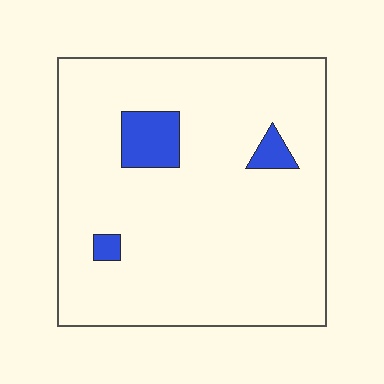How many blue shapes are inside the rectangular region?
3.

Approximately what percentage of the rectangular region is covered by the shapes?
Approximately 5%.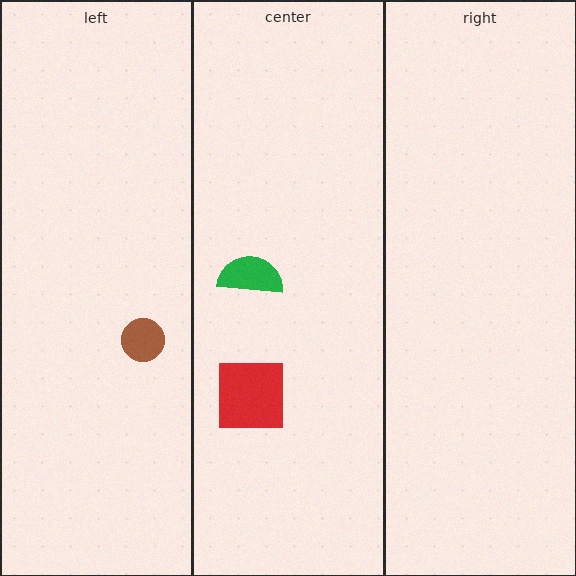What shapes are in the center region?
The red square, the green semicircle.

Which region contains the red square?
The center region.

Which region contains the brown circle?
The left region.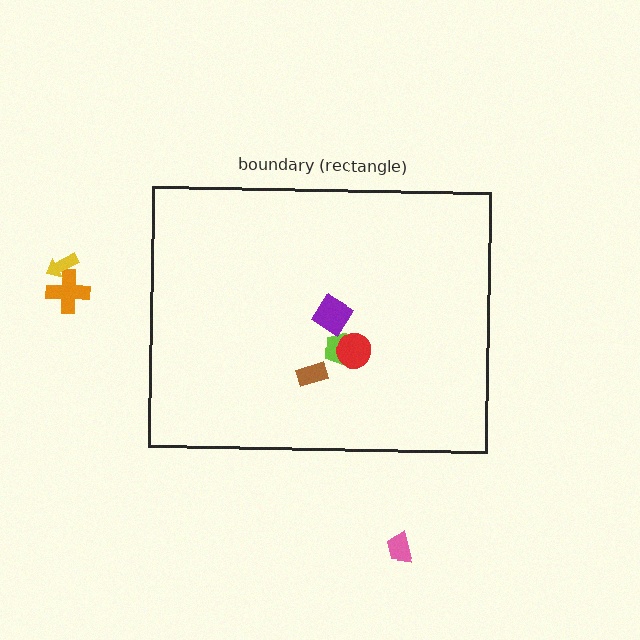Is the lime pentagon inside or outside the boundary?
Inside.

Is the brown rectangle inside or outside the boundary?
Inside.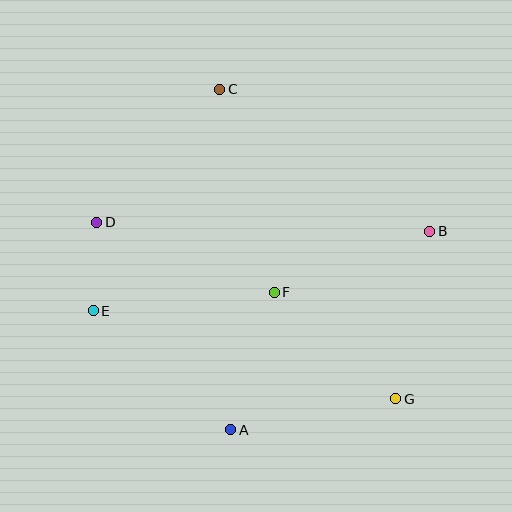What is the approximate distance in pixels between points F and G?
The distance between F and G is approximately 162 pixels.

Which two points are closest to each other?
Points D and E are closest to each other.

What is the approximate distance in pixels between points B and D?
The distance between B and D is approximately 333 pixels.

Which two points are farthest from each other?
Points C and G are farthest from each other.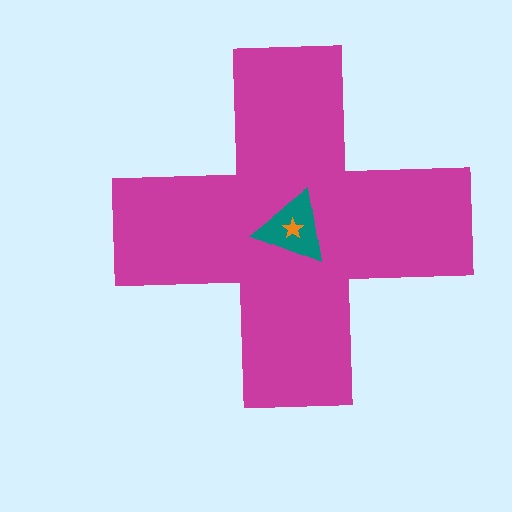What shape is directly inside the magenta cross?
The teal triangle.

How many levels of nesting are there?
3.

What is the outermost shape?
The magenta cross.